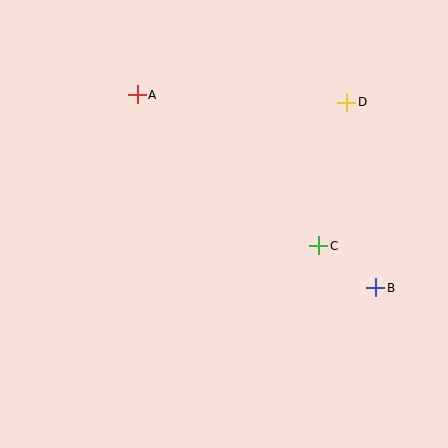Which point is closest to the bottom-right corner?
Point B is closest to the bottom-right corner.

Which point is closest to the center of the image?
Point C at (319, 246) is closest to the center.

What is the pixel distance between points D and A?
The distance between D and A is 210 pixels.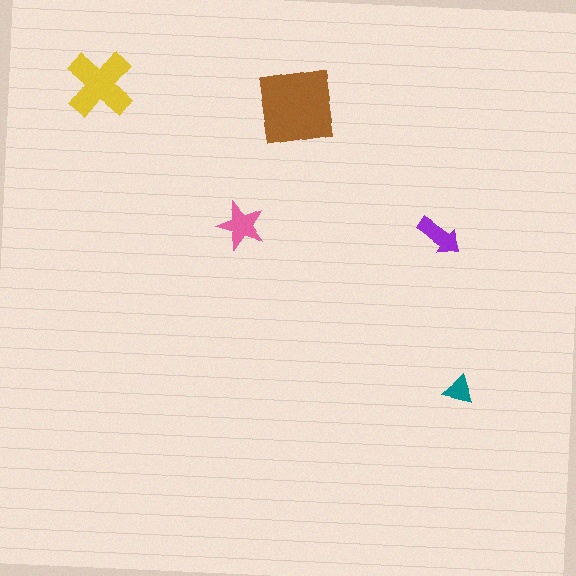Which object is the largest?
The brown square.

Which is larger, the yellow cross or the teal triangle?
The yellow cross.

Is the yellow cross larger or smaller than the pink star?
Larger.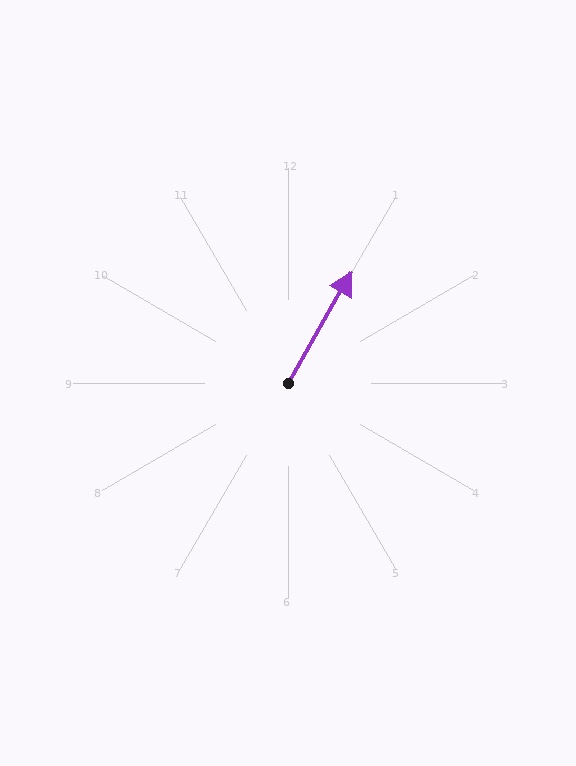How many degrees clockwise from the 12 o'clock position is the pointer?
Approximately 30 degrees.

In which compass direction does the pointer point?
Northeast.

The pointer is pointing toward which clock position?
Roughly 1 o'clock.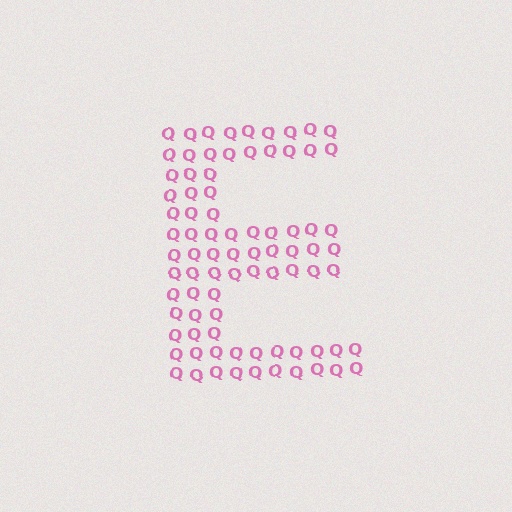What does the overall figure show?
The overall figure shows the letter E.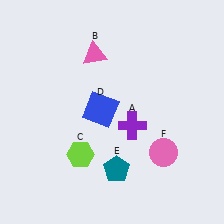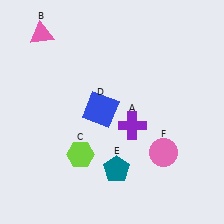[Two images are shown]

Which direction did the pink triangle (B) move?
The pink triangle (B) moved left.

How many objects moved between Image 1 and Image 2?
1 object moved between the two images.